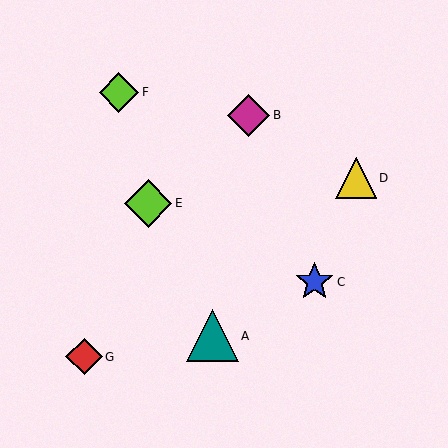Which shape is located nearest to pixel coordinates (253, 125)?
The magenta diamond (labeled B) at (249, 115) is nearest to that location.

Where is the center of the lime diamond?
The center of the lime diamond is at (119, 92).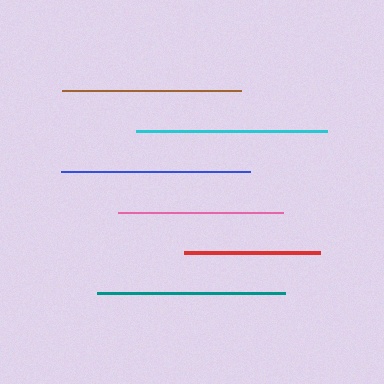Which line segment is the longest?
The cyan line is the longest at approximately 191 pixels.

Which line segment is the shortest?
The red line is the shortest at approximately 136 pixels.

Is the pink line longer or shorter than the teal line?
The teal line is longer than the pink line.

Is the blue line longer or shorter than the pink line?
The blue line is longer than the pink line.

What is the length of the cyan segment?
The cyan segment is approximately 191 pixels long.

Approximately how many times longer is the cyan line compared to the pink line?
The cyan line is approximately 1.2 times the length of the pink line.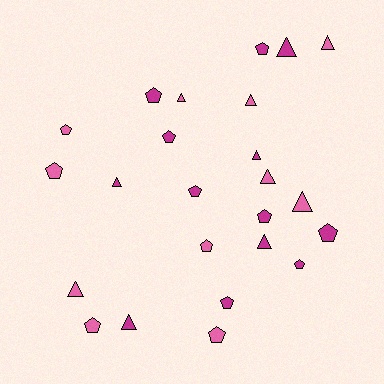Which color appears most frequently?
Magenta, with 13 objects.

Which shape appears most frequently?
Pentagon, with 13 objects.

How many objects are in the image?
There are 24 objects.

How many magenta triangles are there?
There are 5 magenta triangles.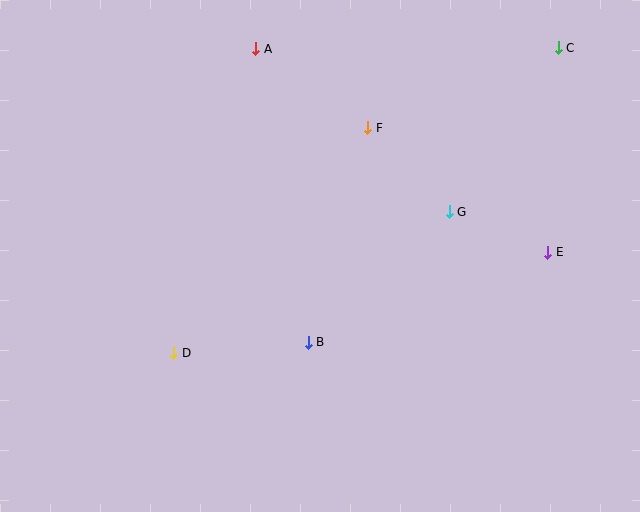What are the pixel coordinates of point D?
Point D is at (174, 353).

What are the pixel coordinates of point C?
Point C is at (558, 48).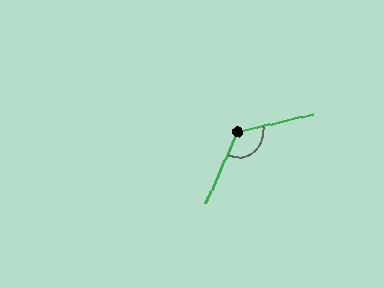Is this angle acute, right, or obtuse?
It is obtuse.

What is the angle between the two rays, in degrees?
Approximately 127 degrees.